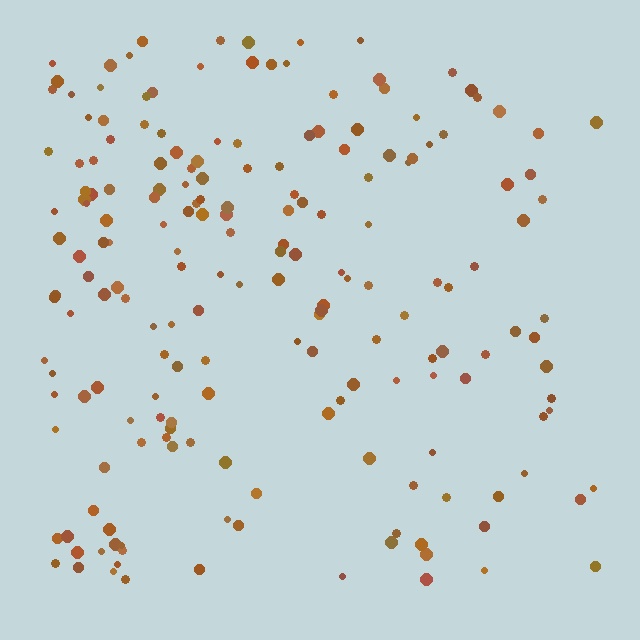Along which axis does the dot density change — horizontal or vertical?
Horizontal.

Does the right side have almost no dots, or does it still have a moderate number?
Still a moderate number, just noticeably fewer than the left.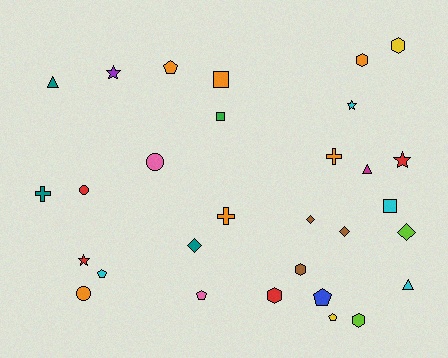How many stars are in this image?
There are 4 stars.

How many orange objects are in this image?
There are 6 orange objects.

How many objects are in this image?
There are 30 objects.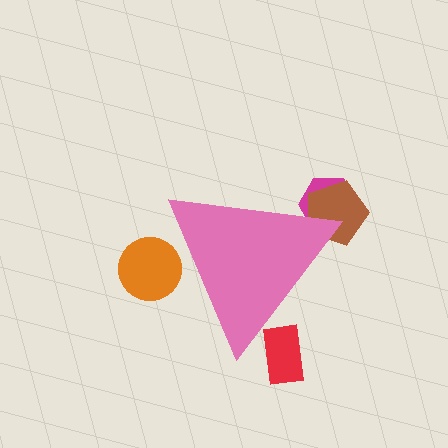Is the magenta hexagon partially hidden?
Yes, the magenta hexagon is partially hidden behind the pink triangle.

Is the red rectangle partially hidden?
Yes, the red rectangle is partially hidden behind the pink triangle.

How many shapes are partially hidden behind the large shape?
4 shapes are partially hidden.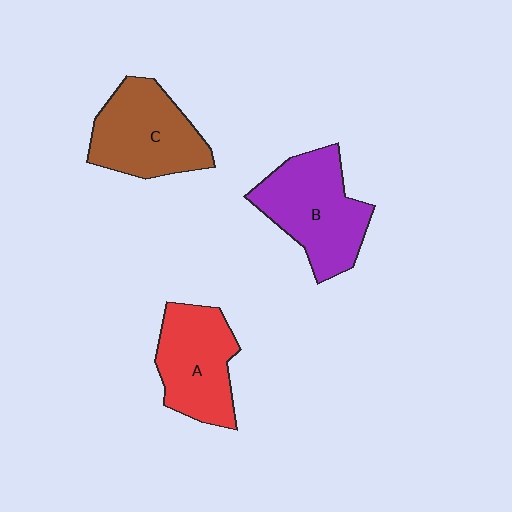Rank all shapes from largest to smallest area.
From largest to smallest: B (purple), C (brown), A (red).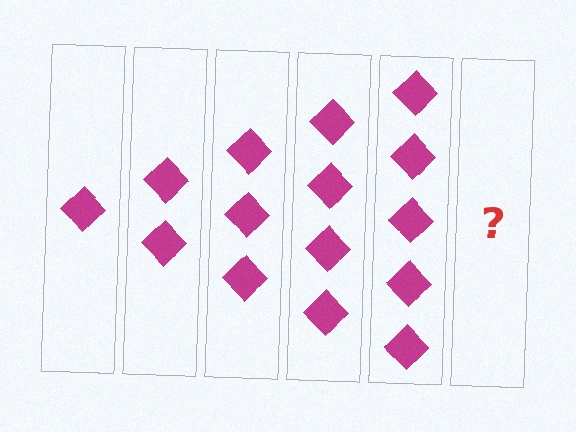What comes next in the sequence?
The next element should be 6 diamonds.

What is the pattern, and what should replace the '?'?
The pattern is that each step adds one more diamond. The '?' should be 6 diamonds.